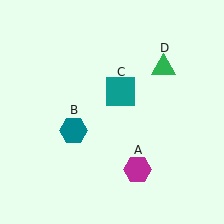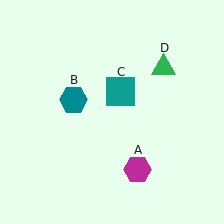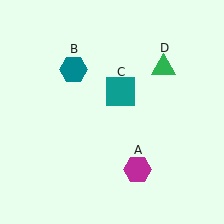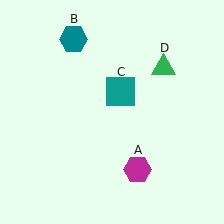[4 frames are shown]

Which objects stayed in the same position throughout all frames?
Magenta hexagon (object A) and teal square (object C) and green triangle (object D) remained stationary.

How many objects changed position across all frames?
1 object changed position: teal hexagon (object B).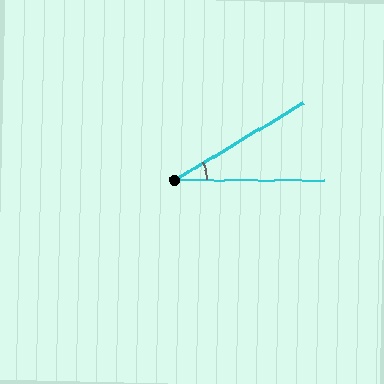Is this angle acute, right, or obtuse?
It is acute.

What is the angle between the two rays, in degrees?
Approximately 31 degrees.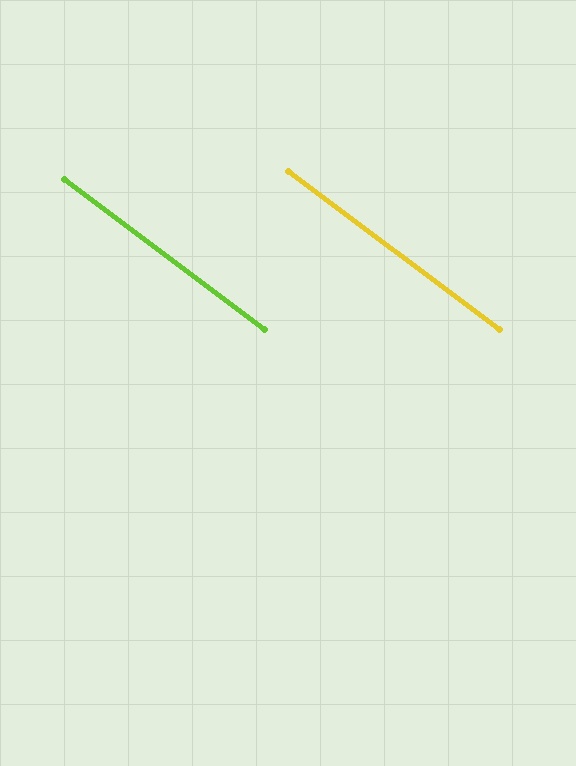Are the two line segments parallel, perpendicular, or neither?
Parallel — their directions differ by only 0.2°.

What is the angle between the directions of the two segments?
Approximately 0 degrees.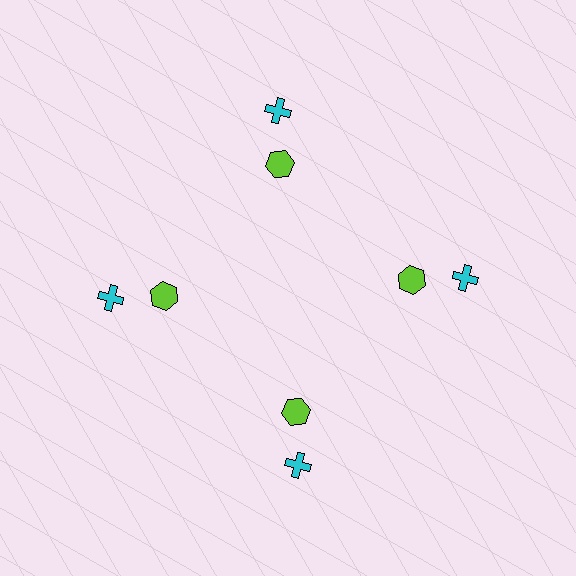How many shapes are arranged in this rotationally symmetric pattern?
There are 8 shapes, arranged in 4 groups of 2.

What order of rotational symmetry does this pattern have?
This pattern has 4-fold rotational symmetry.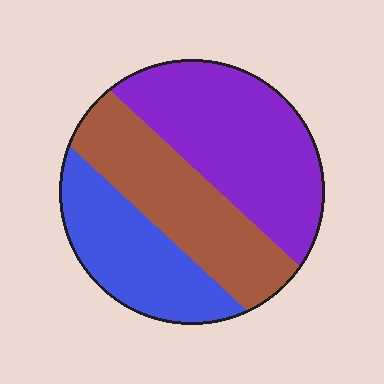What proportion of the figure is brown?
Brown takes up about one third (1/3) of the figure.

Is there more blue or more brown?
Brown.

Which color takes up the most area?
Purple, at roughly 40%.